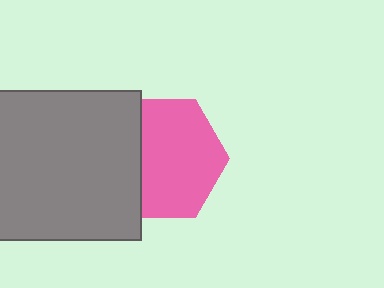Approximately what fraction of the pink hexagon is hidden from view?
Roughly 31% of the pink hexagon is hidden behind the gray square.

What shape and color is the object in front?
The object in front is a gray square.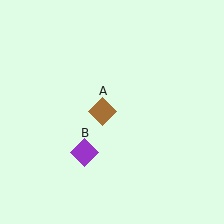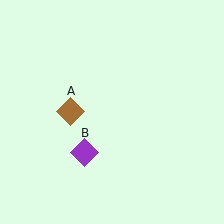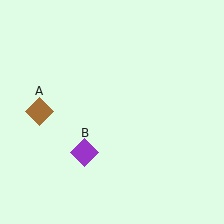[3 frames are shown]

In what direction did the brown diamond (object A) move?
The brown diamond (object A) moved left.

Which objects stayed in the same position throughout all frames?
Purple diamond (object B) remained stationary.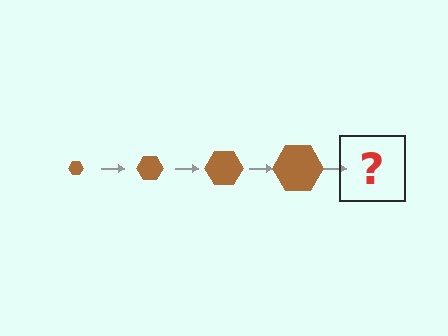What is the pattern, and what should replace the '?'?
The pattern is that the hexagon gets progressively larger each step. The '?' should be a brown hexagon, larger than the previous one.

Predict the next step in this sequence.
The next step is a brown hexagon, larger than the previous one.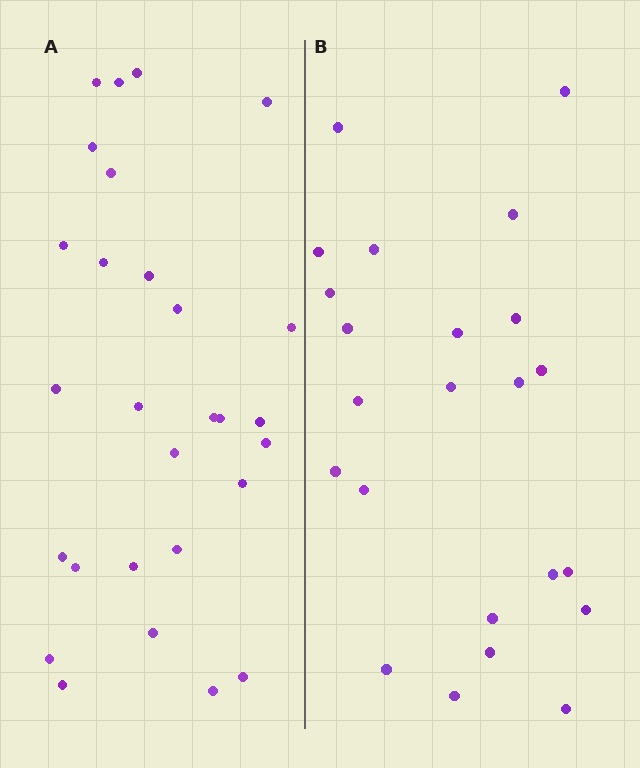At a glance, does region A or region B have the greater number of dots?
Region A (the left region) has more dots.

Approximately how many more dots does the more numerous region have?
Region A has about 5 more dots than region B.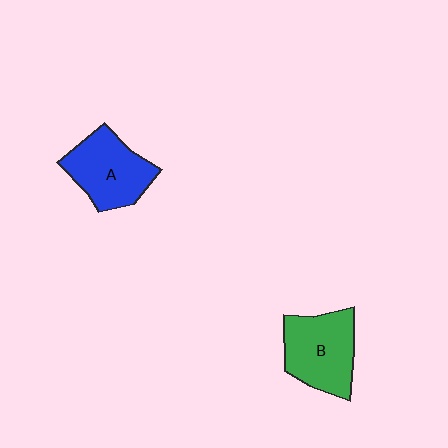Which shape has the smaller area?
Shape A (blue).